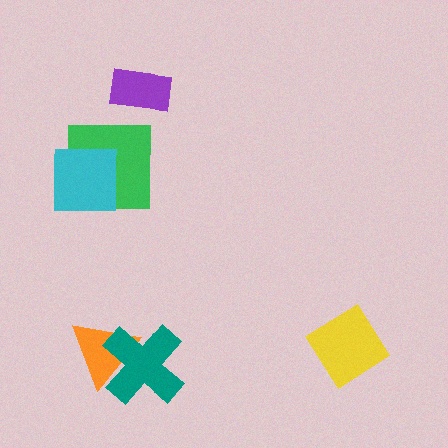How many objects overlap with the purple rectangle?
0 objects overlap with the purple rectangle.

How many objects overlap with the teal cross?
1 object overlaps with the teal cross.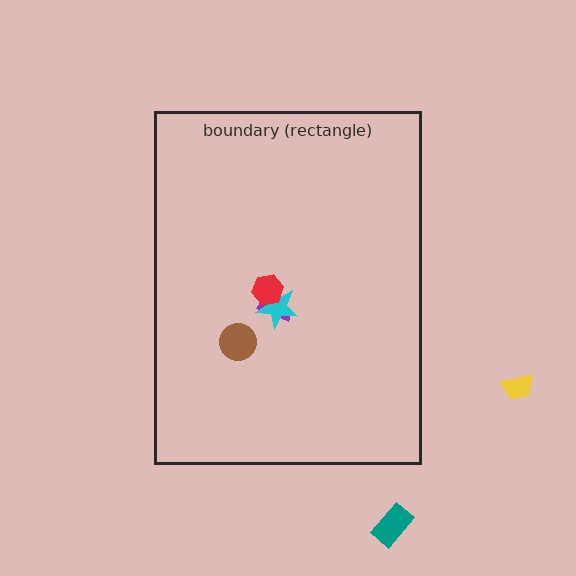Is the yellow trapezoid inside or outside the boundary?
Outside.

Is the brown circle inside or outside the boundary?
Inside.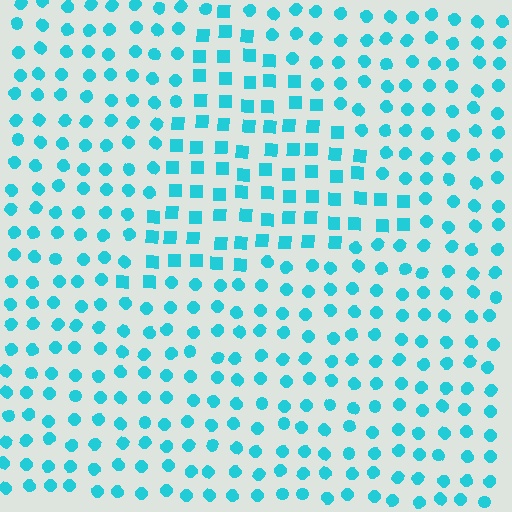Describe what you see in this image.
The image is filled with small cyan elements arranged in a uniform grid. A triangle-shaped region contains squares, while the surrounding area contains circles. The boundary is defined purely by the change in element shape.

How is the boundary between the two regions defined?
The boundary is defined by a change in element shape: squares inside vs. circles outside. All elements share the same color and spacing.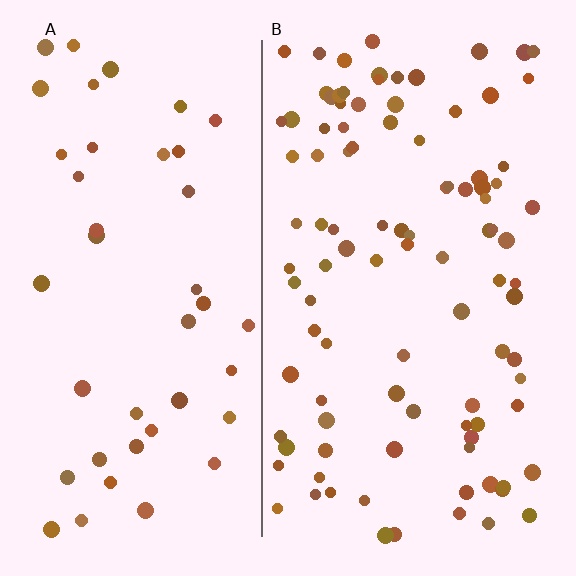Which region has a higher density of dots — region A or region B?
B (the right).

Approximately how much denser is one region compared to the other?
Approximately 2.3× — region B over region A.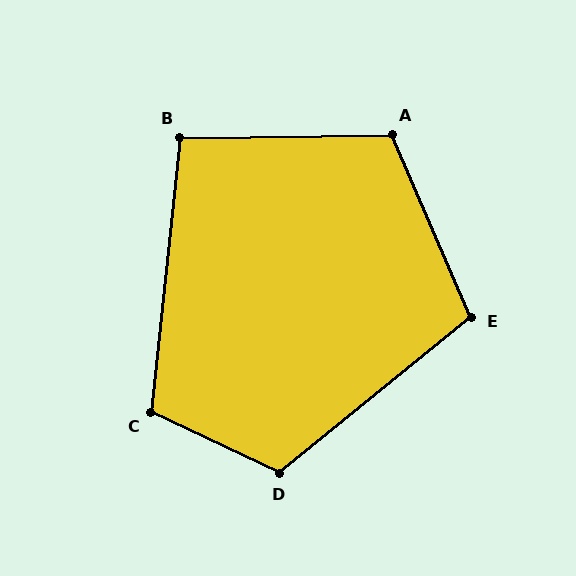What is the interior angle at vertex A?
Approximately 113 degrees (obtuse).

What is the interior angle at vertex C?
Approximately 109 degrees (obtuse).